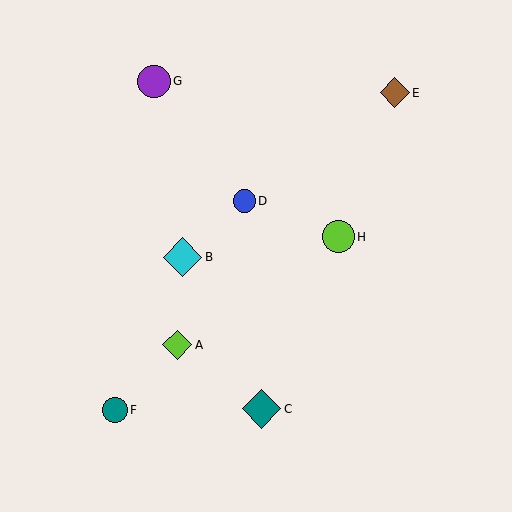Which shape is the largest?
The teal diamond (labeled C) is the largest.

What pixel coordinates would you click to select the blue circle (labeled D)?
Click at (244, 201) to select the blue circle D.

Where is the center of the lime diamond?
The center of the lime diamond is at (177, 345).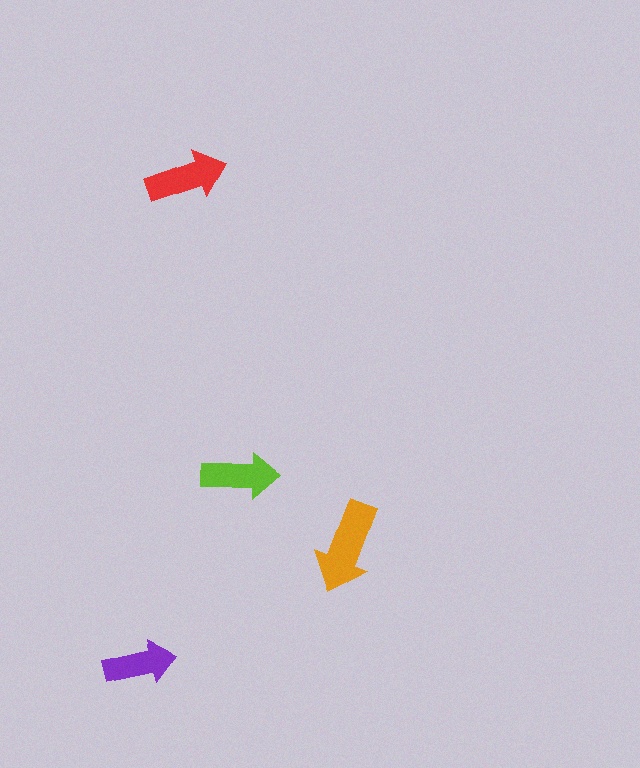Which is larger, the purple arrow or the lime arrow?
The lime one.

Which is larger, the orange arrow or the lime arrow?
The orange one.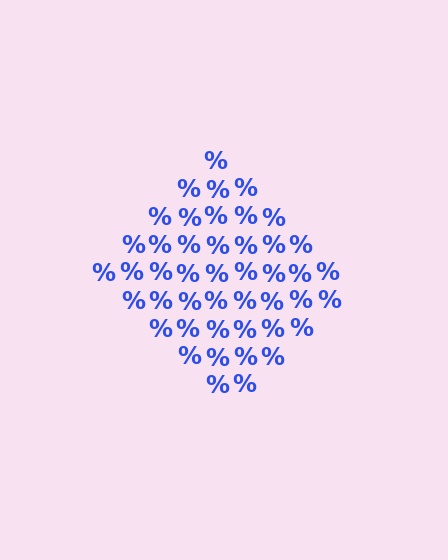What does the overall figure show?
The overall figure shows a diamond.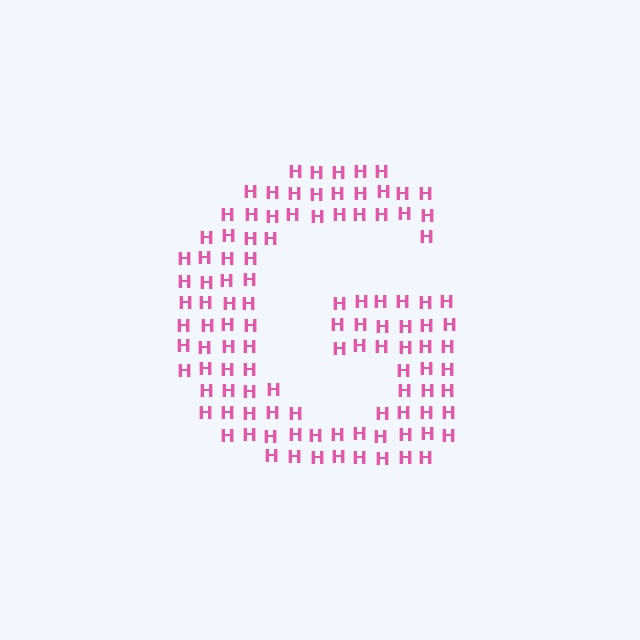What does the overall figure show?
The overall figure shows the letter G.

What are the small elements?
The small elements are letter H's.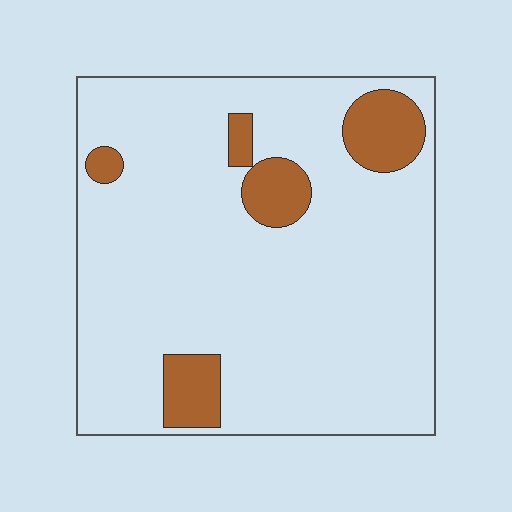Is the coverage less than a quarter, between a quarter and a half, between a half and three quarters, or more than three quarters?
Less than a quarter.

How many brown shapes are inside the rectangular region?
5.